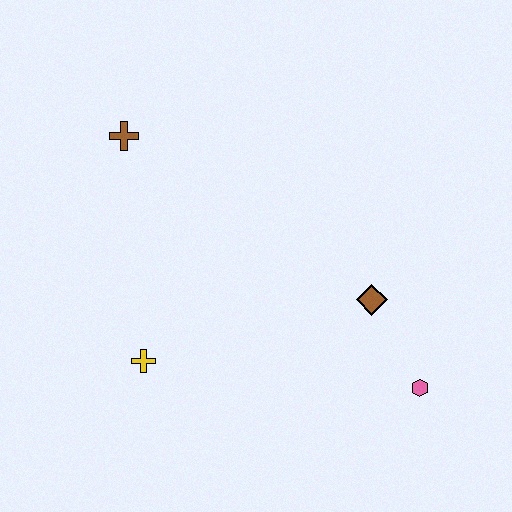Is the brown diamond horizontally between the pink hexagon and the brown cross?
Yes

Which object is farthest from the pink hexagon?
The brown cross is farthest from the pink hexagon.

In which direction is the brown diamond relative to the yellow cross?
The brown diamond is to the right of the yellow cross.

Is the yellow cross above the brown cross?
No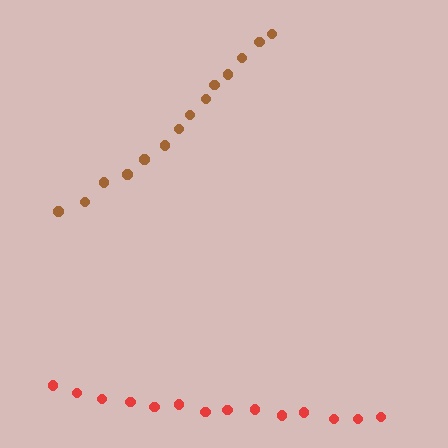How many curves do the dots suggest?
There are 2 distinct paths.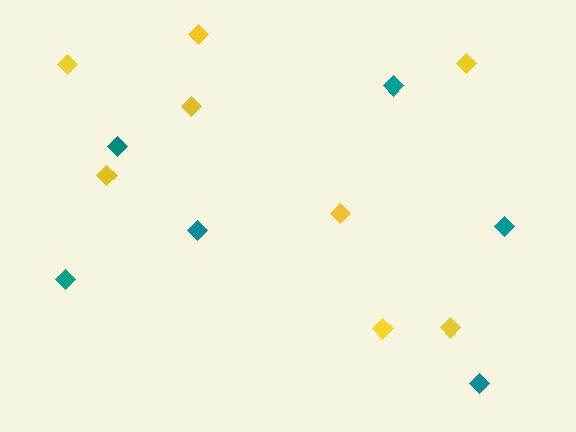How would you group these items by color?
There are 2 groups: one group of teal diamonds (6) and one group of yellow diamonds (8).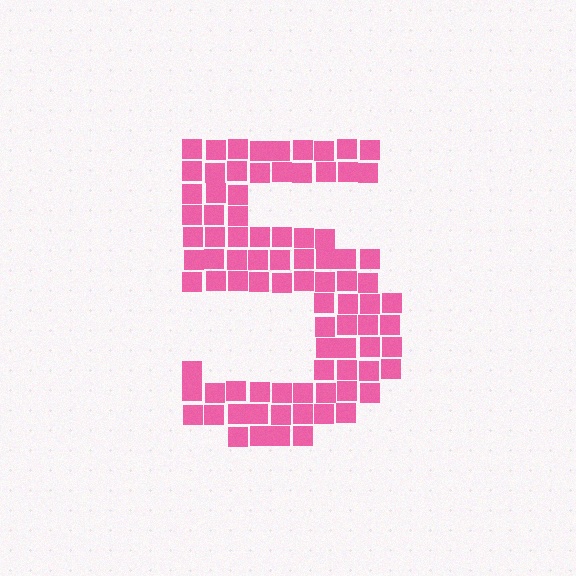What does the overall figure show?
The overall figure shows the digit 5.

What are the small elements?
The small elements are squares.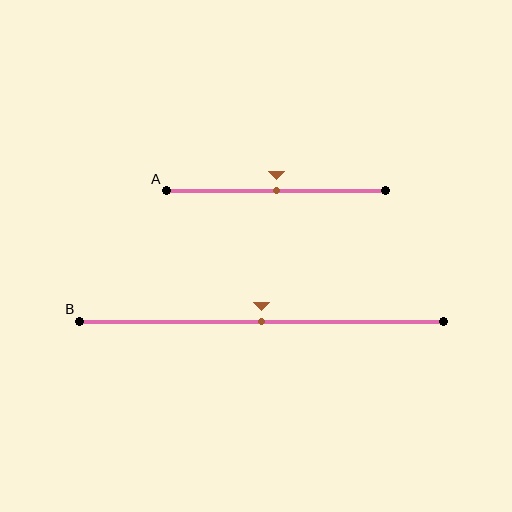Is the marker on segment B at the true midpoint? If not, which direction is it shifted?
Yes, the marker on segment B is at the true midpoint.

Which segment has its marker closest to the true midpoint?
Segment A has its marker closest to the true midpoint.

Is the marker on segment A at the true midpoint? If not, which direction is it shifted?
Yes, the marker on segment A is at the true midpoint.